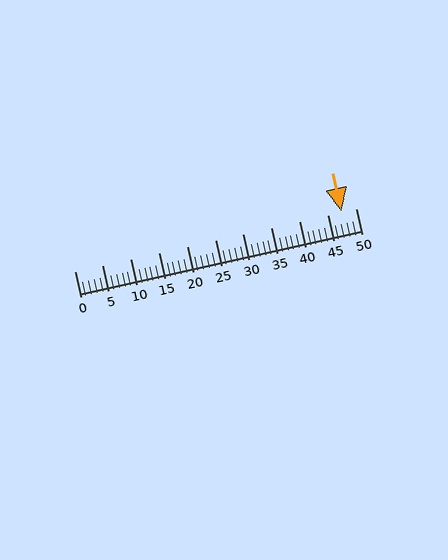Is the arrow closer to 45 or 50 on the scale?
The arrow is closer to 50.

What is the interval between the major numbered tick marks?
The major tick marks are spaced 5 units apart.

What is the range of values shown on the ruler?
The ruler shows values from 0 to 50.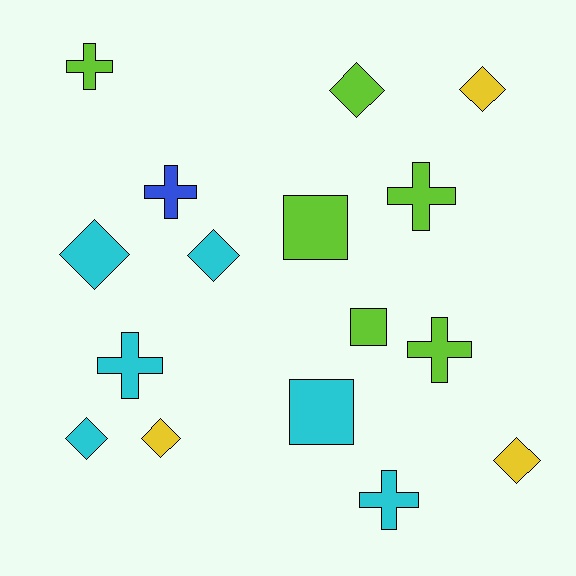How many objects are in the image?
There are 16 objects.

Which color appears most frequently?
Lime, with 6 objects.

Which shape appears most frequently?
Diamond, with 7 objects.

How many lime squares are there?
There are 2 lime squares.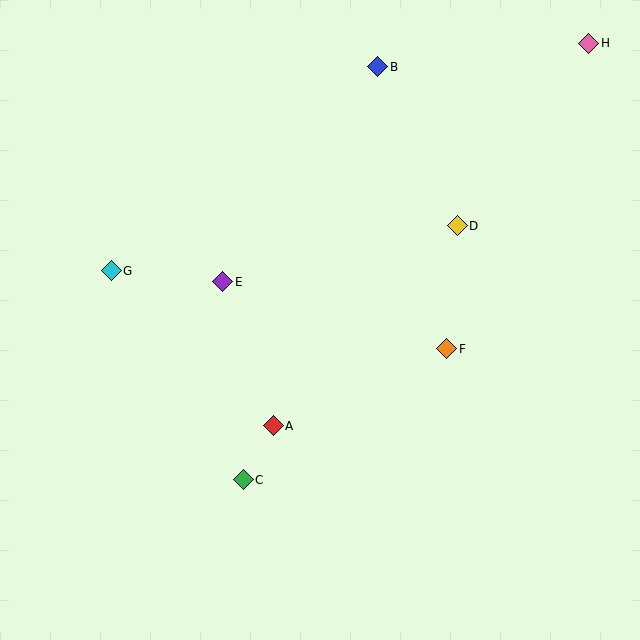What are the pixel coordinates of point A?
Point A is at (273, 426).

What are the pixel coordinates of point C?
Point C is at (243, 480).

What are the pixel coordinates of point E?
Point E is at (223, 282).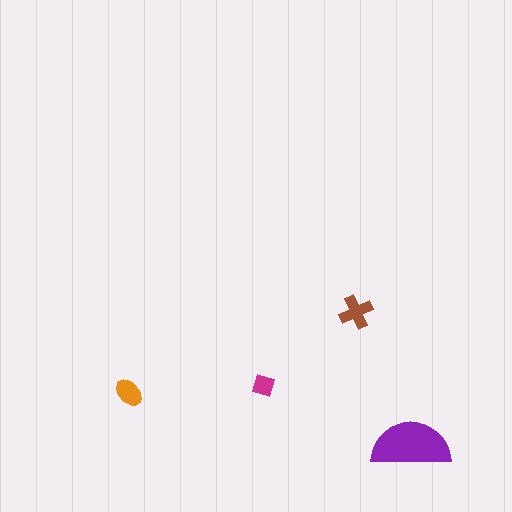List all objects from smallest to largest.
The magenta diamond, the orange ellipse, the brown cross, the purple semicircle.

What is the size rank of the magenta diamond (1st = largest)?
4th.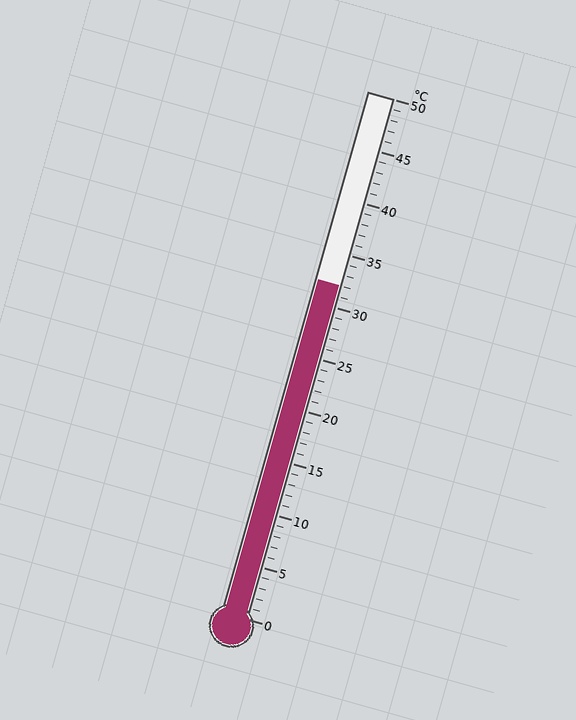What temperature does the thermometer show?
The thermometer shows approximately 32°C.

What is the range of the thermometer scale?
The thermometer scale ranges from 0°C to 50°C.